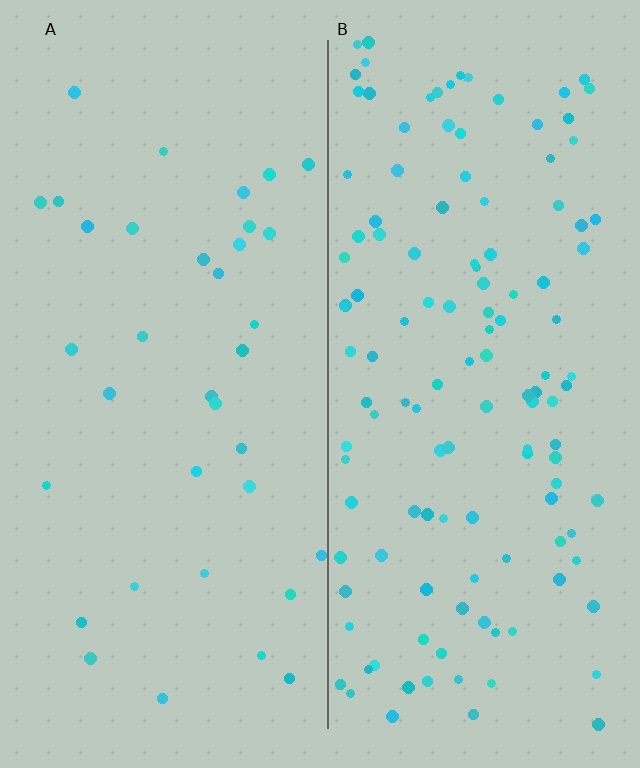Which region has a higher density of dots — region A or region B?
B (the right).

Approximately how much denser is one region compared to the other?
Approximately 3.6× — region B over region A.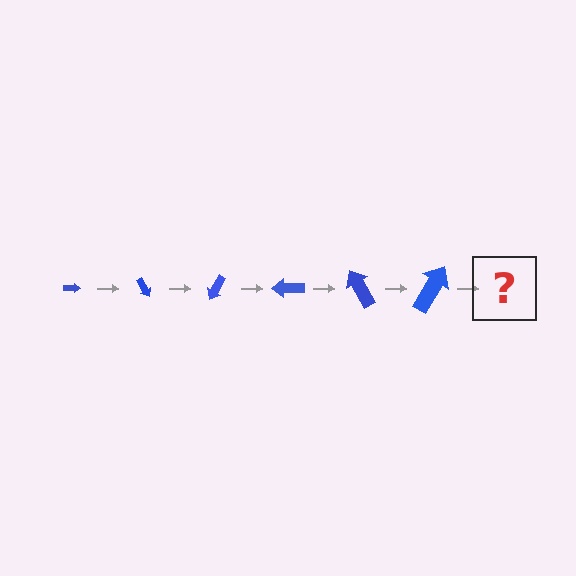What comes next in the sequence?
The next element should be an arrow, larger than the previous one and rotated 360 degrees from the start.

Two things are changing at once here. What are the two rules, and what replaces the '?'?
The two rules are that the arrow grows larger each step and it rotates 60 degrees each step. The '?' should be an arrow, larger than the previous one and rotated 360 degrees from the start.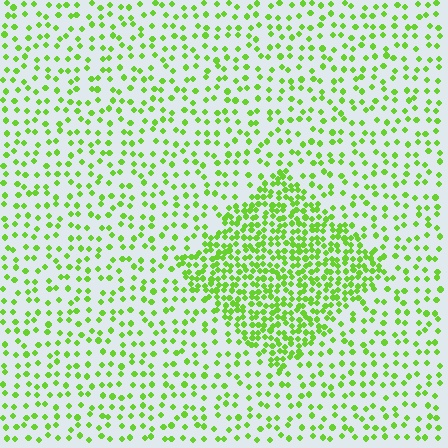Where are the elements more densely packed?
The elements are more densely packed inside the diamond boundary.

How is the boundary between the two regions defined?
The boundary is defined by a change in element density (approximately 2.5x ratio). All elements are the same color, size, and shape.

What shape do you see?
I see a diamond.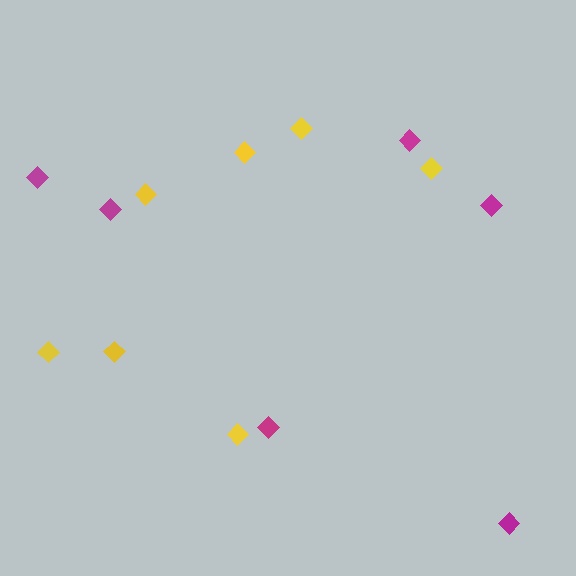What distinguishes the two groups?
There are 2 groups: one group of magenta diamonds (6) and one group of yellow diamonds (7).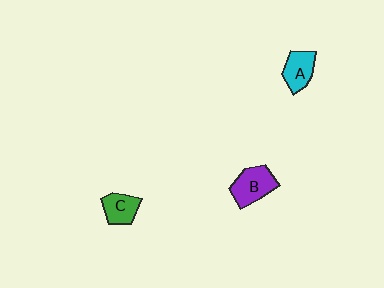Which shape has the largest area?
Shape B (purple).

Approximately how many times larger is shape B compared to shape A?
Approximately 1.3 times.